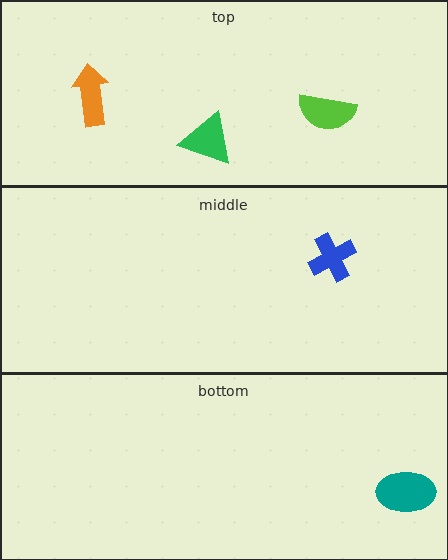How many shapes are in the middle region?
1.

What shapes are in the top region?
The green triangle, the orange arrow, the lime semicircle.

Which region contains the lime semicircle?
The top region.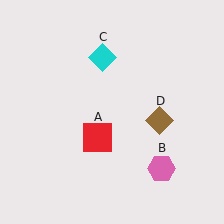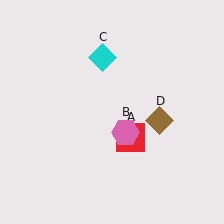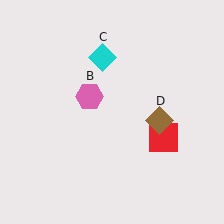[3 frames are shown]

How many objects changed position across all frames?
2 objects changed position: red square (object A), pink hexagon (object B).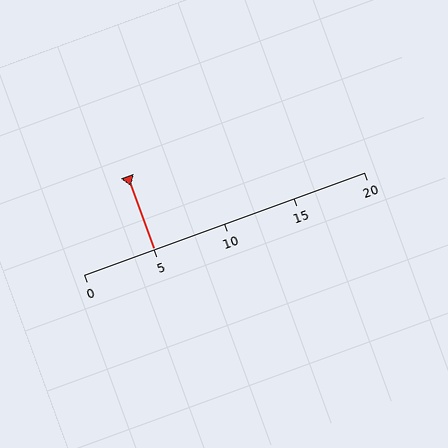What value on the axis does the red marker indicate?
The marker indicates approximately 5.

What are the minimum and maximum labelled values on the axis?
The axis runs from 0 to 20.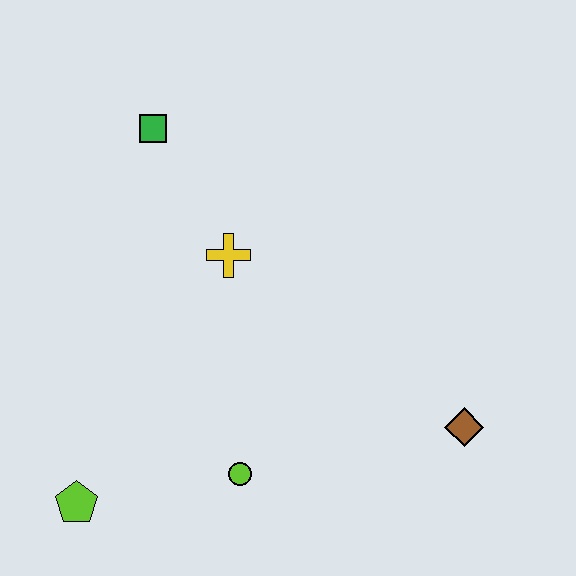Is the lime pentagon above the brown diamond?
No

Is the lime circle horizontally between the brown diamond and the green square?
Yes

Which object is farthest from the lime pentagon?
The brown diamond is farthest from the lime pentagon.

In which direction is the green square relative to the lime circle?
The green square is above the lime circle.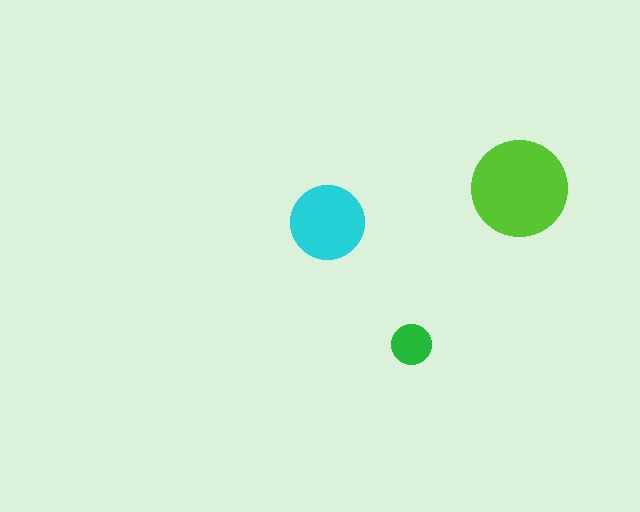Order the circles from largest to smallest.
the lime one, the cyan one, the green one.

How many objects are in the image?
There are 3 objects in the image.